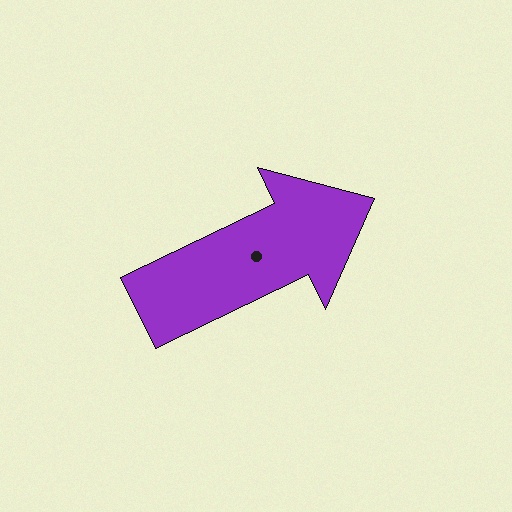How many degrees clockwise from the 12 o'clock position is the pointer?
Approximately 64 degrees.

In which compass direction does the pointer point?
Northeast.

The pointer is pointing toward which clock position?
Roughly 2 o'clock.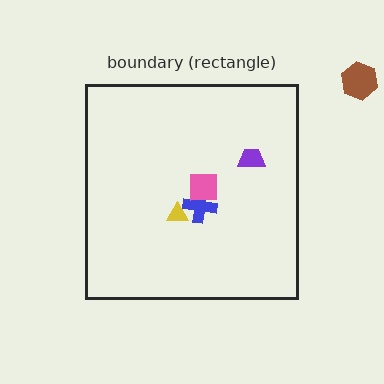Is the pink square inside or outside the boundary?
Inside.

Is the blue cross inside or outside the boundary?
Inside.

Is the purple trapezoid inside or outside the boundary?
Inside.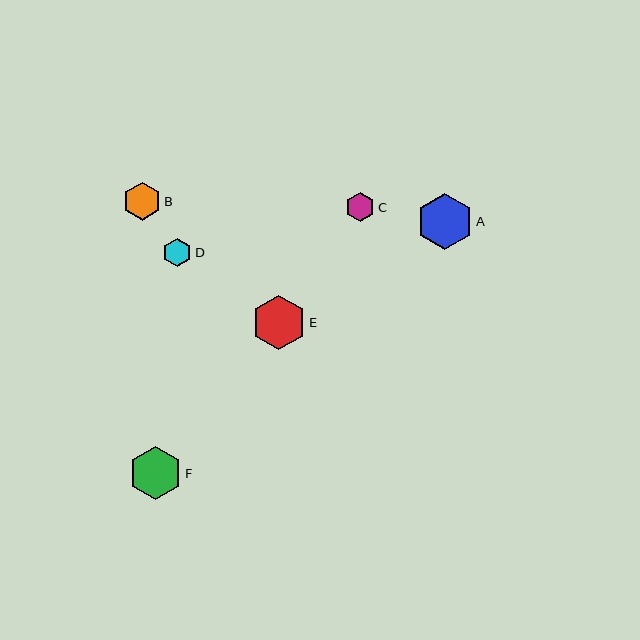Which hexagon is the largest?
Hexagon A is the largest with a size of approximately 56 pixels.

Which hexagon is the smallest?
Hexagon D is the smallest with a size of approximately 29 pixels.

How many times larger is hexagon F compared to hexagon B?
Hexagon F is approximately 1.4 times the size of hexagon B.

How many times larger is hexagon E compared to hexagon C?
Hexagon E is approximately 1.9 times the size of hexagon C.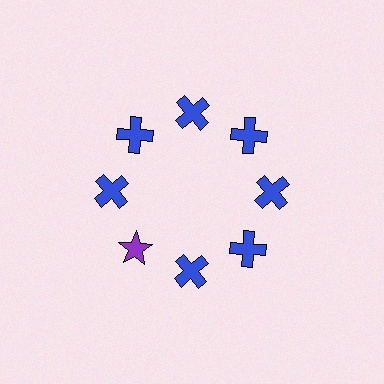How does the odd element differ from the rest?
It differs in both color (purple instead of blue) and shape (star instead of cross).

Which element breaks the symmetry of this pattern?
The purple star at roughly the 8 o'clock position breaks the symmetry. All other shapes are blue crosses.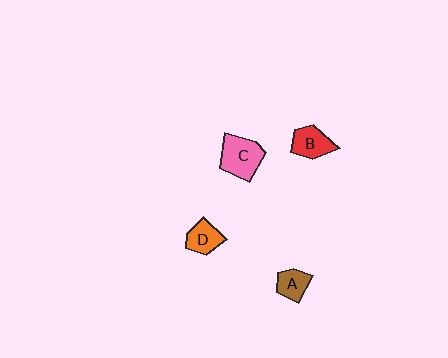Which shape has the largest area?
Shape C (pink).